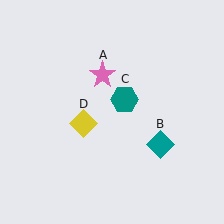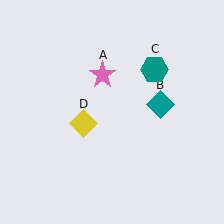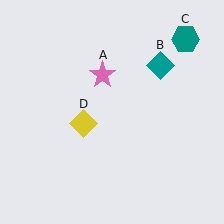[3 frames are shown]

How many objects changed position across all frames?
2 objects changed position: teal diamond (object B), teal hexagon (object C).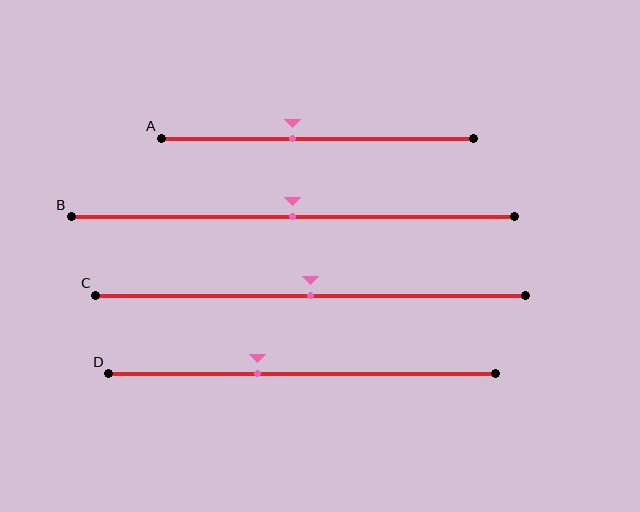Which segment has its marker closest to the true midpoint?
Segment B has its marker closest to the true midpoint.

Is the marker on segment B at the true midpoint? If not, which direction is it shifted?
Yes, the marker on segment B is at the true midpoint.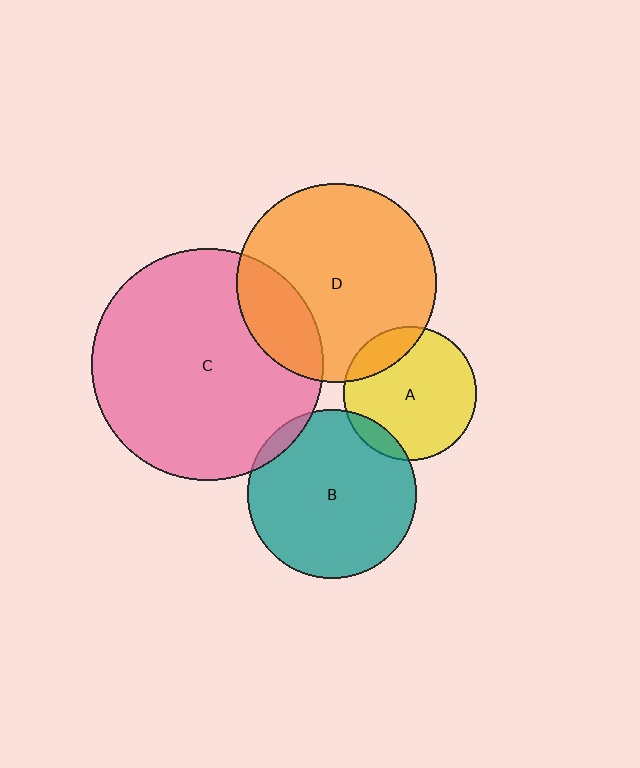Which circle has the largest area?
Circle C (pink).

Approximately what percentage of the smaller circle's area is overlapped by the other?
Approximately 5%.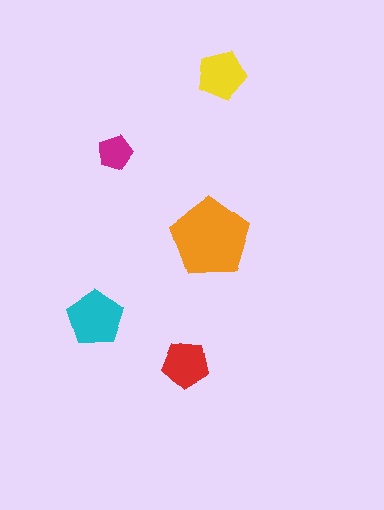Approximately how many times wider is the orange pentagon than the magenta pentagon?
About 2.5 times wider.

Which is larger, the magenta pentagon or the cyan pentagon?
The cyan one.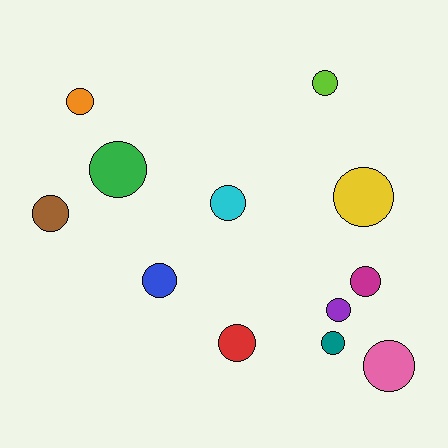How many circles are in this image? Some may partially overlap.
There are 12 circles.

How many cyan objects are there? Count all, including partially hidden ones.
There is 1 cyan object.